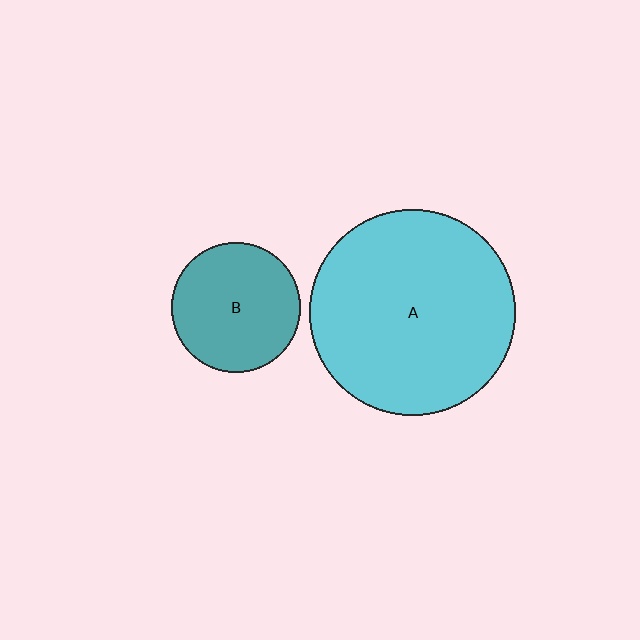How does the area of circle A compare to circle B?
Approximately 2.5 times.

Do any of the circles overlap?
No, none of the circles overlap.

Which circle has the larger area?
Circle A (cyan).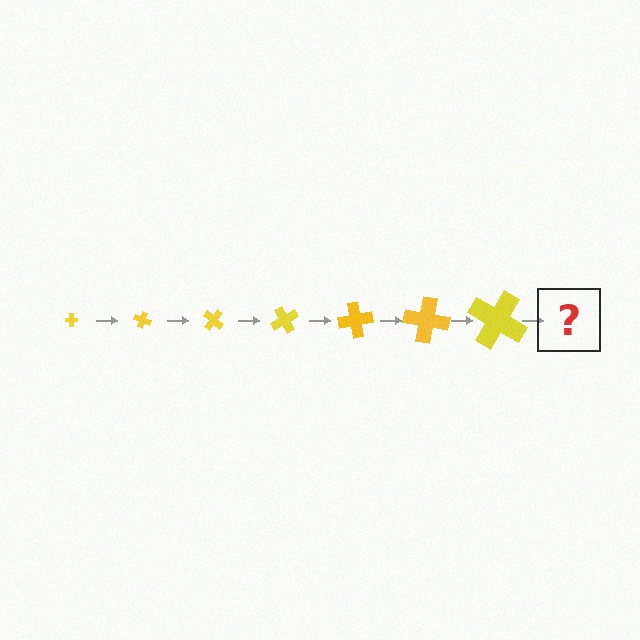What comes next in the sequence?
The next element should be a cross, larger than the previous one and rotated 140 degrees from the start.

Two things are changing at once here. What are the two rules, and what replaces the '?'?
The two rules are that the cross grows larger each step and it rotates 20 degrees each step. The '?' should be a cross, larger than the previous one and rotated 140 degrees from the start.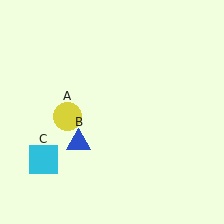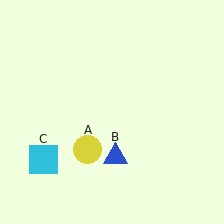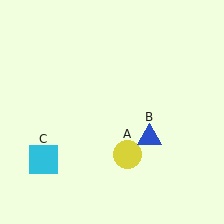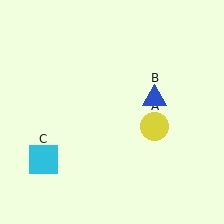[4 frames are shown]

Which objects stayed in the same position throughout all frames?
Cyan square (object C) remained stationary.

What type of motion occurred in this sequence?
The yellow circle (object A), blue triangle (object B) rotated counterclockwise around the center of the scene.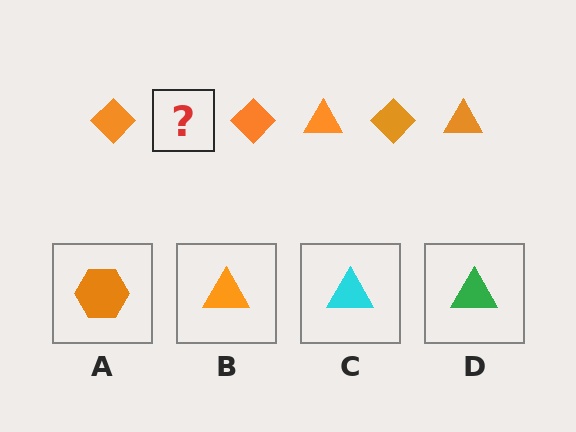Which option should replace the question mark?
Option B.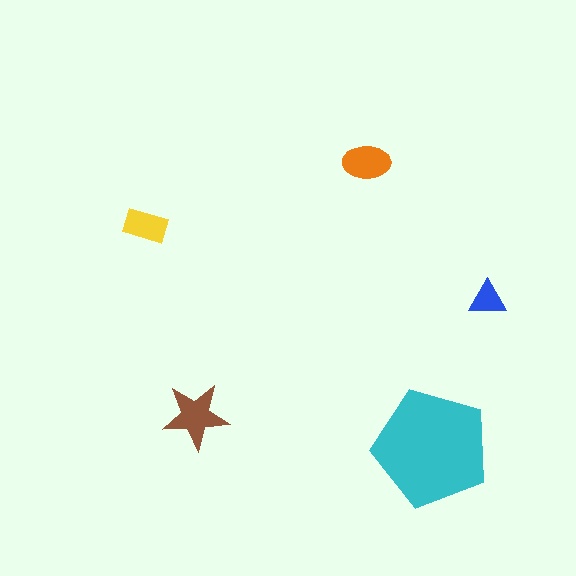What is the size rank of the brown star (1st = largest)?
2nd.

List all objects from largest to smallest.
The cyan pentagon, the brown star, the orange ellipse, the yellow rectangle, the blue triangle.